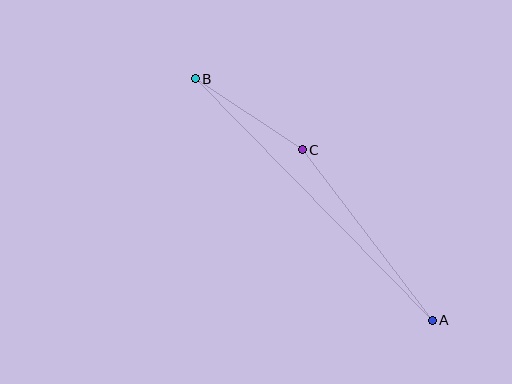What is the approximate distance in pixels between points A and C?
The distance between A and C is approximately 214 pixels.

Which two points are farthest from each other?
Points A and B are farthest from each other.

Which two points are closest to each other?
Points B and C are closest to each other.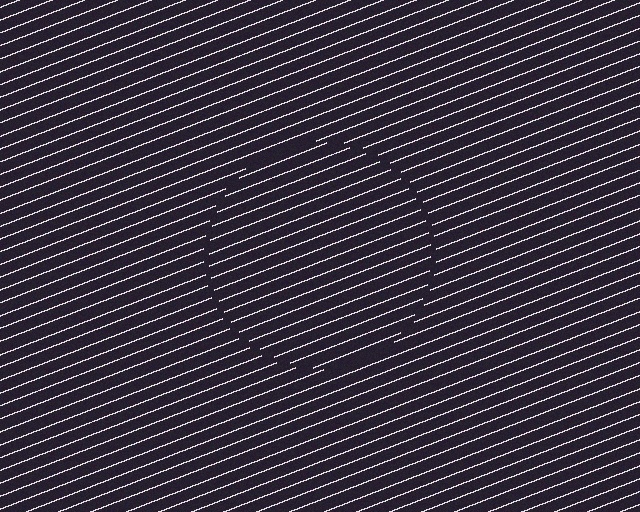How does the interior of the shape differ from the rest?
The interior of the shape contains the same grating, shifted by half a period — the contour is defined by the phase discontinuity where line-ends from the inner and outer gratings abut.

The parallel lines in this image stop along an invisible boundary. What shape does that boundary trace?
An illusory circle. The interior of the shape contains the same grating, shifted by half a period — the contour is defined by the phase discontinuity where line-ends from the inner and outer gratings abut.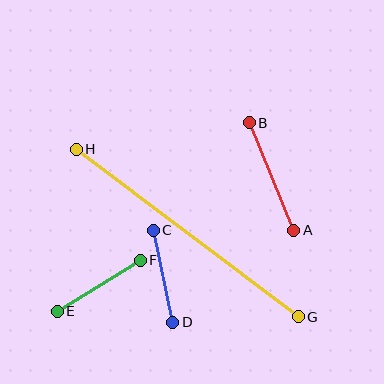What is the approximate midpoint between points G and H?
The midpoint is at approximately (187, 233) pixels.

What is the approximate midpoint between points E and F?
The midpoint is at approximately (99, 286) pixels.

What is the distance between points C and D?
The distance is approximately 94 pixels.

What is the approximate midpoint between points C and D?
The midpoint is at approximately (163, 276) pixels.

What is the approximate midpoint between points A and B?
The midpoint is at approximately (272, 177) pixels.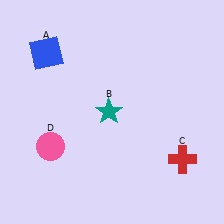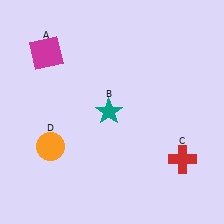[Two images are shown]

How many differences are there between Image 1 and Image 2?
There are 2 differences between the two images.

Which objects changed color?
A changed from blue to magenta. D changed from pink to orange.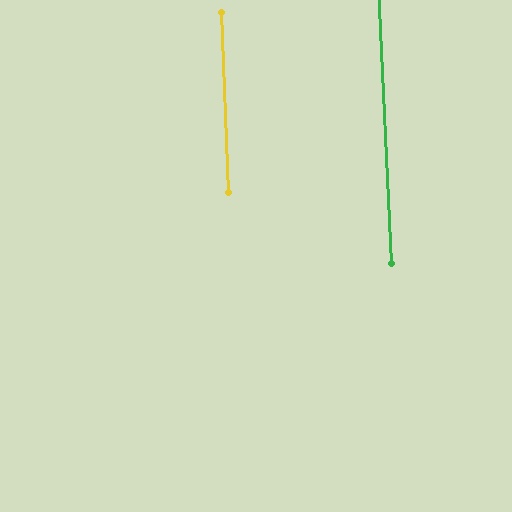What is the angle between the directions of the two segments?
Approximately 0 degrees.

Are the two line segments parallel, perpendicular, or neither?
Parallel — their directions differ by only 0.4°.